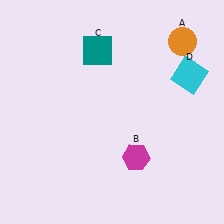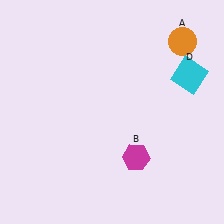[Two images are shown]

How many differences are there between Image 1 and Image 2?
There is 1 difference between the two images.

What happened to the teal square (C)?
The teal square (C) was removed in Image 2. It was in the top-left area of Image 1.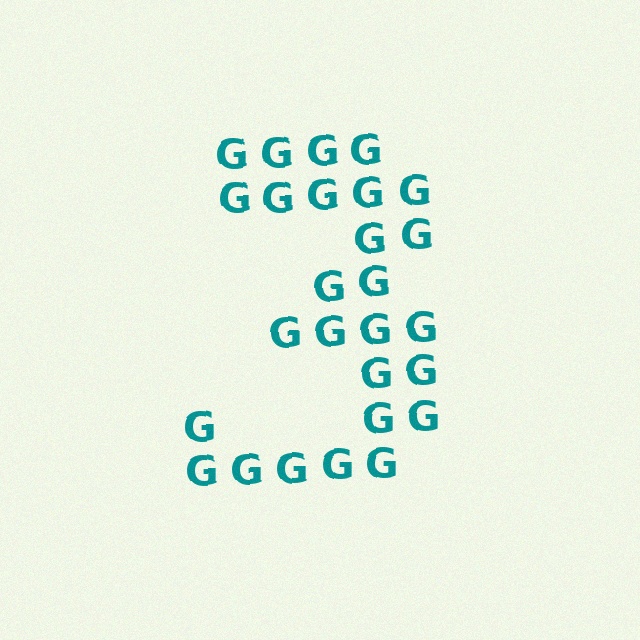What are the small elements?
The small elements are letter G's.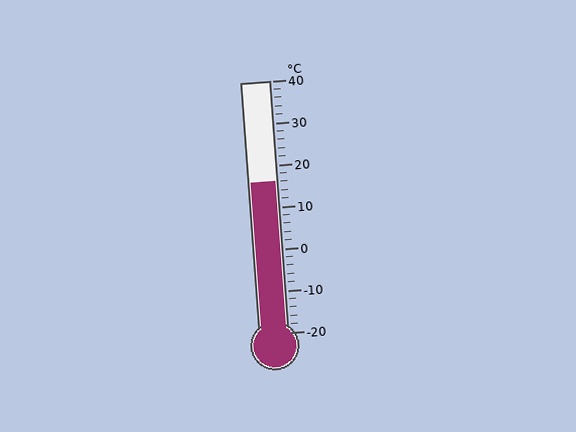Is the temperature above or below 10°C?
The temperature is above 10°C.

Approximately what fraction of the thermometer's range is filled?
The thermometer is filled to approximately 60% of its range.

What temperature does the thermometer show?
The thermometer shows approximately 16°C.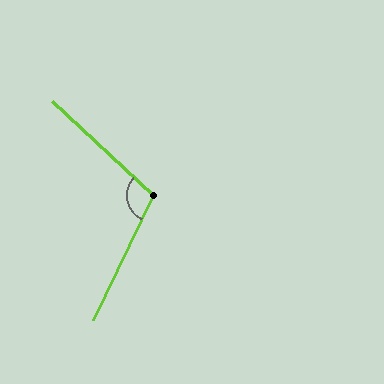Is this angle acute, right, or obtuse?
It is obtuse.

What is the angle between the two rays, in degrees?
Approximately 107 degrees.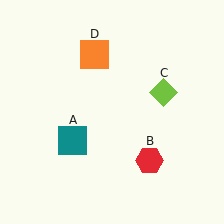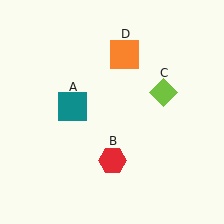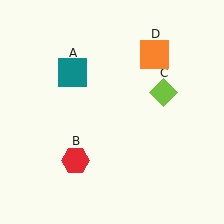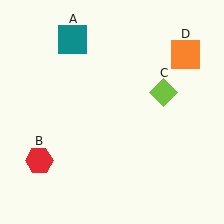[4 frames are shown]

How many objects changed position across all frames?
3 objects changed position: teal square (object A), red hexagon (object B), orange square (object D).